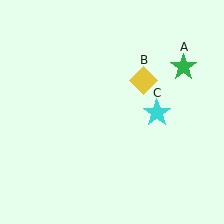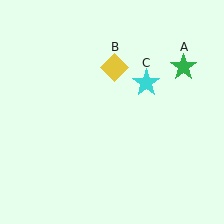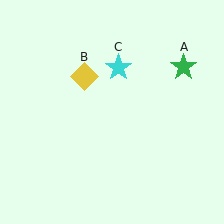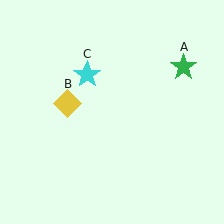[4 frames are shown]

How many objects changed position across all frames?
2 objects changed position: yellow diamond (object B), cyan star (object C).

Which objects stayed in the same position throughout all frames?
Green star (object A) remained stationary.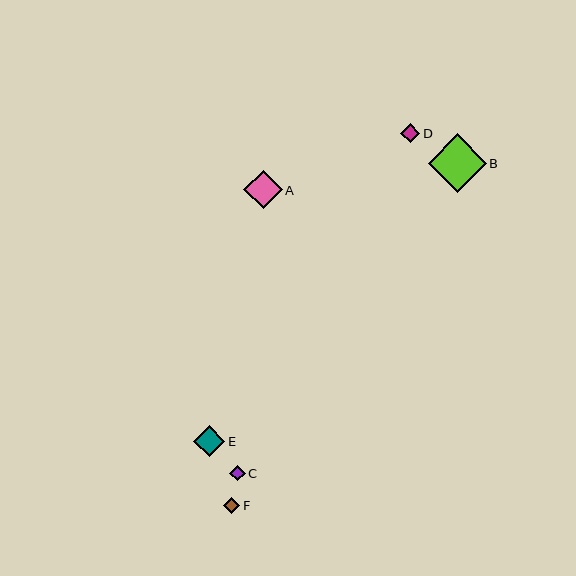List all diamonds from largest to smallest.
From largest to smallest: B, A, E, D, F, C.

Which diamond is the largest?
Diamond B is the largest with a size of approximately 58 pixels.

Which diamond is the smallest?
Diamond C is the smallest with a size of approximately 15 pixels.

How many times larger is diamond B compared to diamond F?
Diamond B is approximately 3.6 times the size of diamond F.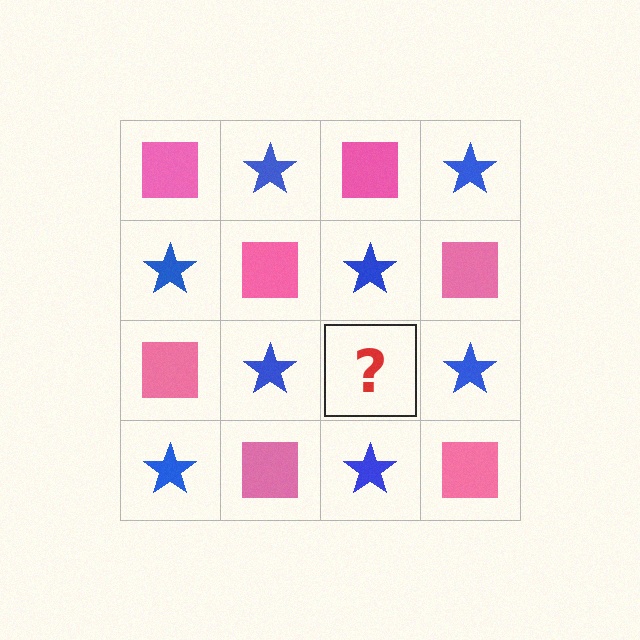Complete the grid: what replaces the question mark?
The question mark should be replaced with a pink square.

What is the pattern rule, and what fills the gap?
The rule is that it alternates pink square and blue star in a checkerboard pattern. The gap should be filled with a pink square.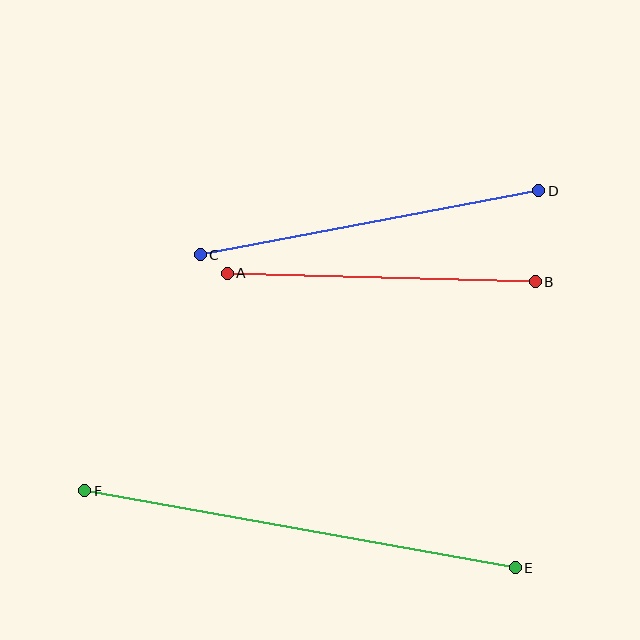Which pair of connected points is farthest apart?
Points E and F are farthest apart.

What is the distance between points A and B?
The distance is approximately 308 pixels.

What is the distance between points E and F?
The distance is approximately 437 pixels.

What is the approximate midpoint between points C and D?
The midpoint is at approximately (369, 223) pixels.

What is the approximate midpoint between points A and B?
The midpoint is at approximately (381, 278) pixels.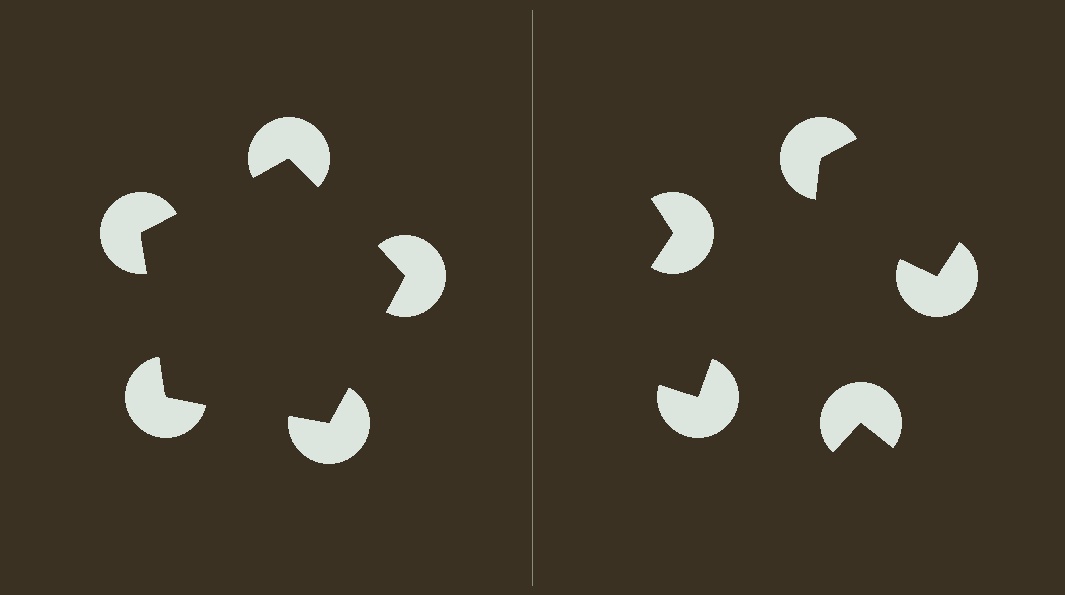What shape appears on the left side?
An illusory pentagon.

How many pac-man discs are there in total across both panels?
10 — 5 on each side.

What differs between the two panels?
The pac-man discs are positioned identically on both sides; only the wedge orientations differ. On the left they align to a pentagon; on the right they are misaligned.